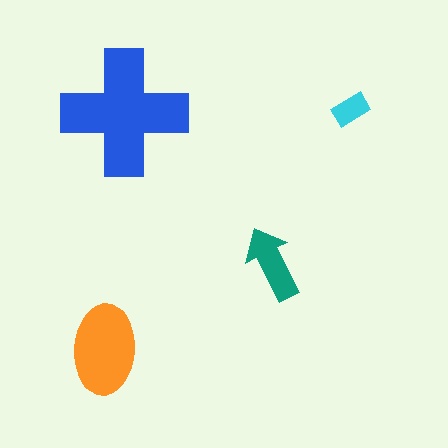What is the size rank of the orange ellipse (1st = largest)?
2nd.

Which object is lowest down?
The orange ellipse is bottommost.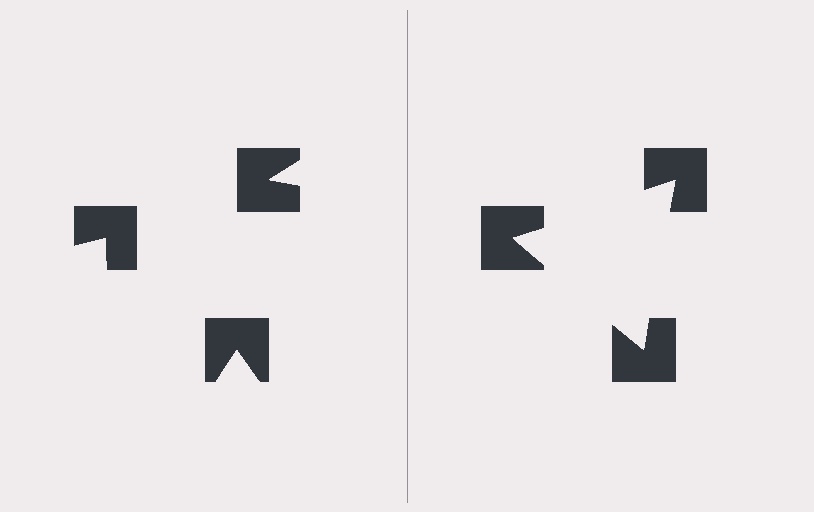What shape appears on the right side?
An illusory triangle.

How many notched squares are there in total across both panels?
6 — 3 on each side.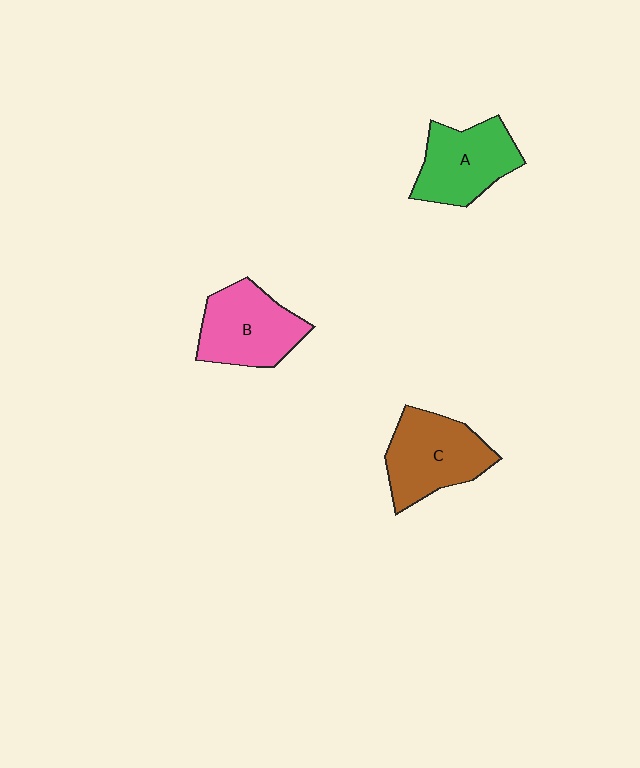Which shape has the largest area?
Shape C (brown).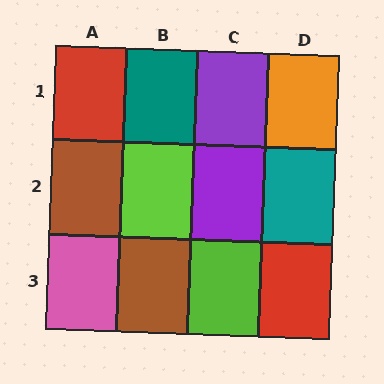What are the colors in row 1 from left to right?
Red, teal, purple, orange.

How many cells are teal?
2 cells are teal.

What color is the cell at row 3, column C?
Lime.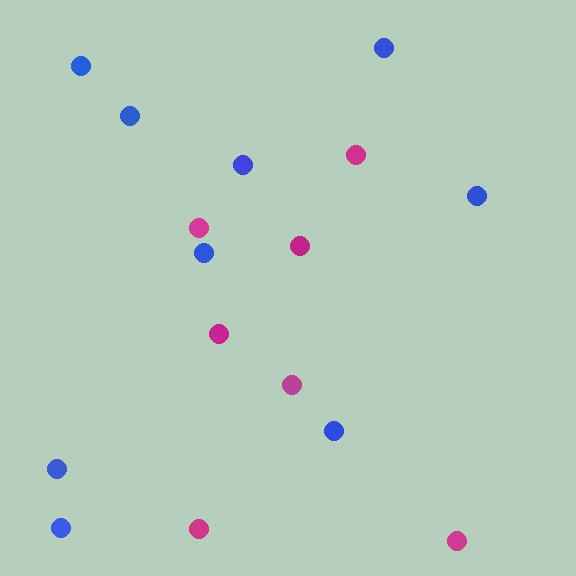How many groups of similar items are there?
There are 2 groups: one group of blue circles (9) and one group of magenta circles (7).